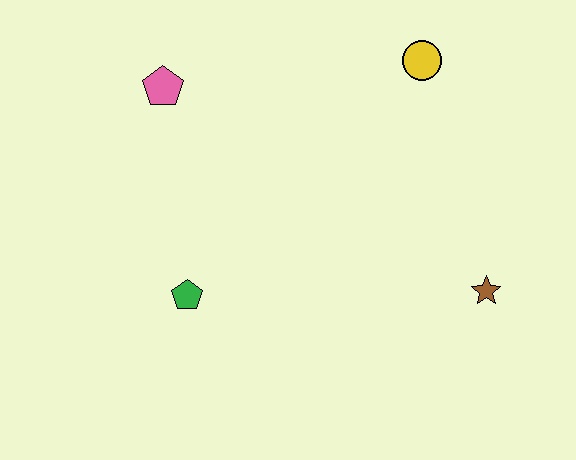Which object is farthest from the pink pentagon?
The brown star is farthest from the pink pentagon.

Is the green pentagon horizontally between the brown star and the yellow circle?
No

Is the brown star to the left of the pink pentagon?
No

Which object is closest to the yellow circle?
The brown star is closest to the yellow circle.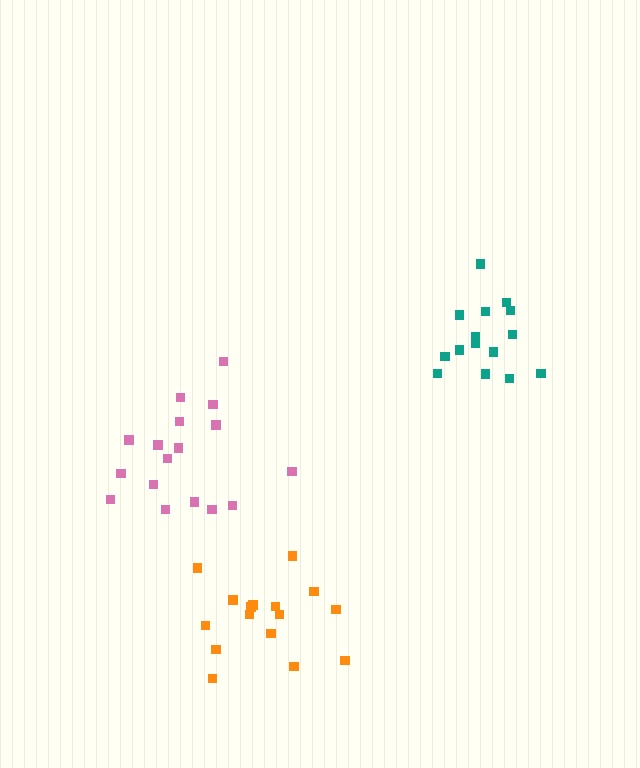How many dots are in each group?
Group 1: 17 dots, Group 2: 15 dots, Group 3: 16 dots (48 total).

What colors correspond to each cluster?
The clusters are colored: pink, teal, orange.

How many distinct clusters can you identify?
There are 3 distinct clusters.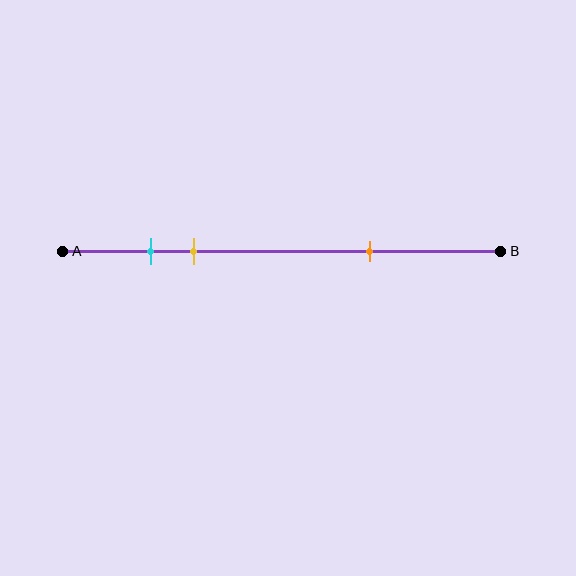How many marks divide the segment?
There are 3 marks dividing the segment.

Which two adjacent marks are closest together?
The cyan and yellow marks are the closest adjacent pair.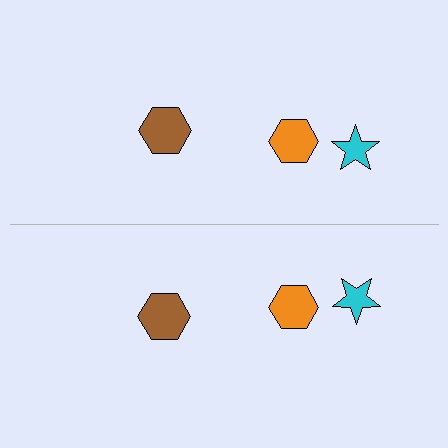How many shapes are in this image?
There are 6 shapes in this image.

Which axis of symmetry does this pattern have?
The pattern has a horizontal axis of symmetry running through the center of the image.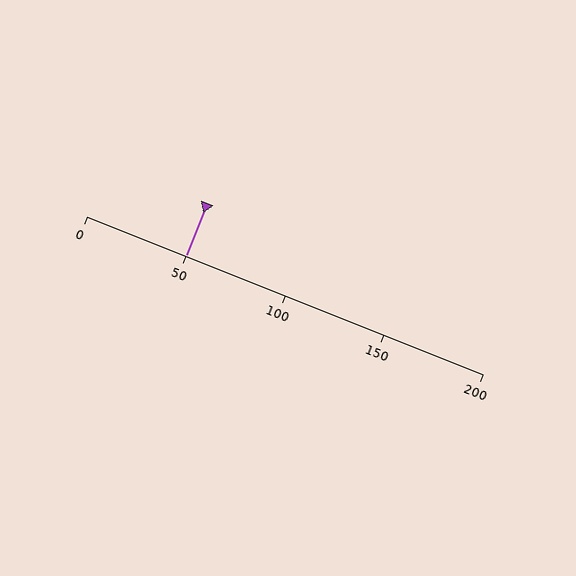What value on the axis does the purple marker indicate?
The marker indicates approximately 50.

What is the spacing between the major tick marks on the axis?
The major ticks are spaced 50 apart.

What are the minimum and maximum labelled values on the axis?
The axis runs from 0 to 200.